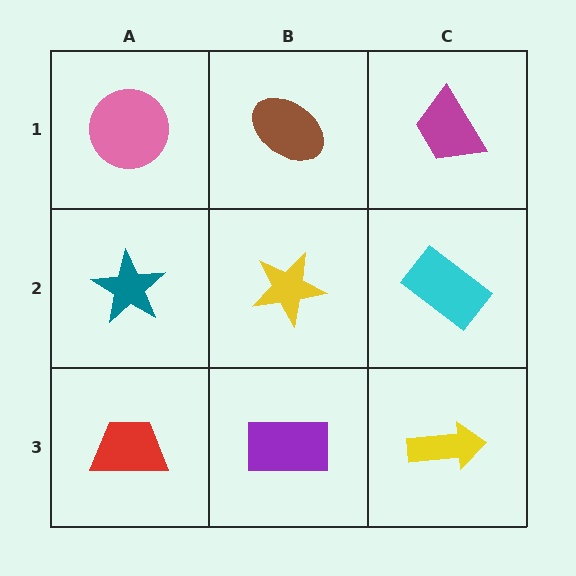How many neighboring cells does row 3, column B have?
3.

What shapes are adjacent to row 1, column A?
A teal star (row 2, column A), a brown ellipse (row 1, column B).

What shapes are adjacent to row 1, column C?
A cyan rectangle (row 2, column C), a brown ellipse (row 1, column B).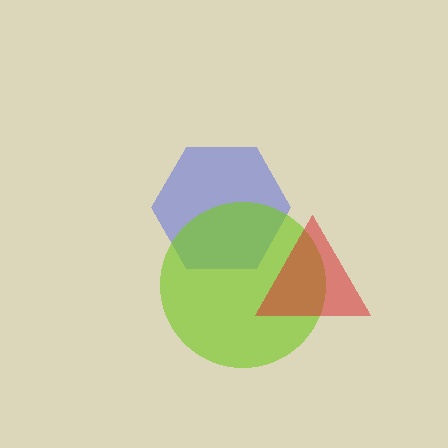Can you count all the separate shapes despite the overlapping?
Yes, there are 3 separate shapes.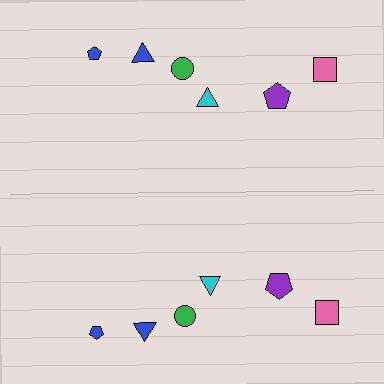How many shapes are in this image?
There are 12 shapes in this image.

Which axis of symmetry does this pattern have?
The pattern has a horizontal axis of symmetry running through the center of the image.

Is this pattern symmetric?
Yes, this pattern has bilateral (reflection) symmetry.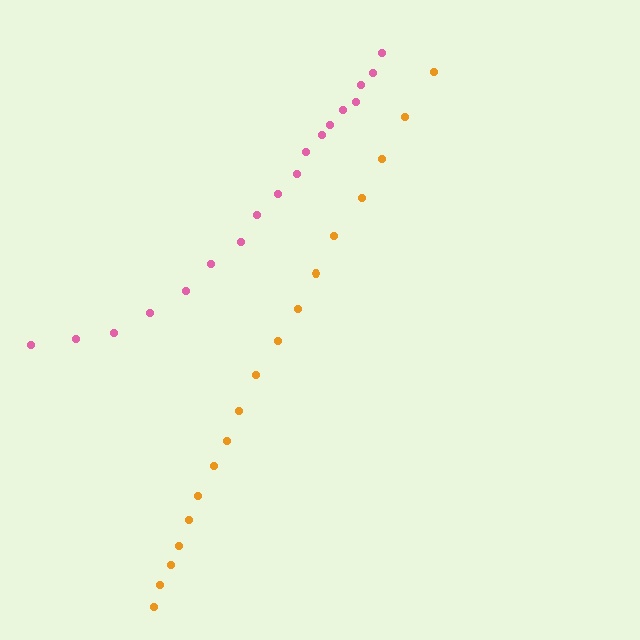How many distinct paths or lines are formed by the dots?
There are 2 distinct paths.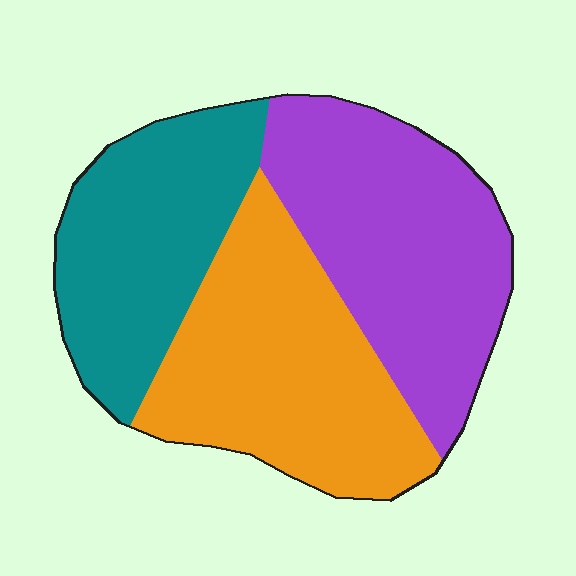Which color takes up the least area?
Teal, at roughly 30%.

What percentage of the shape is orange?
Orange covers roughly 35% of the shape.